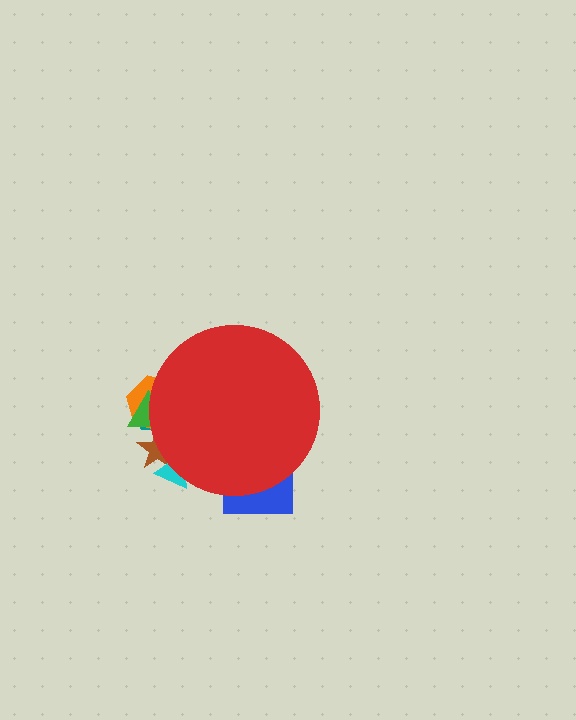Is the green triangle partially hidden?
Yes, the green triangle is partially hidden behind the red circle.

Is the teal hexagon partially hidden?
Yes, the teal hexagon is partially hidden behind the red circle.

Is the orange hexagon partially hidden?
Yes, the orange hexagon is partially hidden behind the red circle.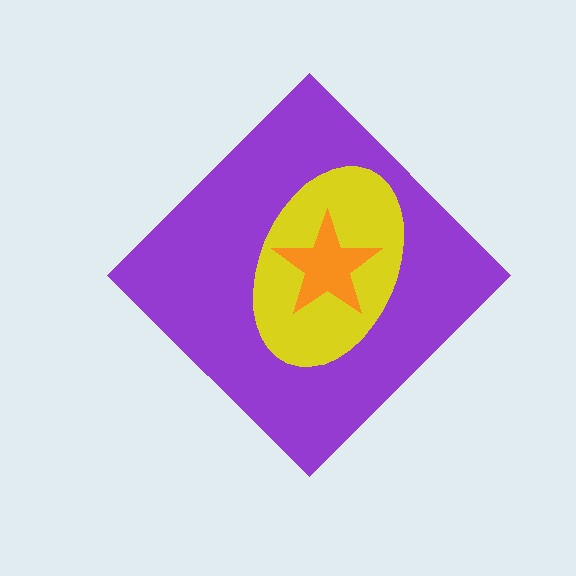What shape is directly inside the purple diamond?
The yellow ellipse.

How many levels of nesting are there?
3.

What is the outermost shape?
The purple diamond.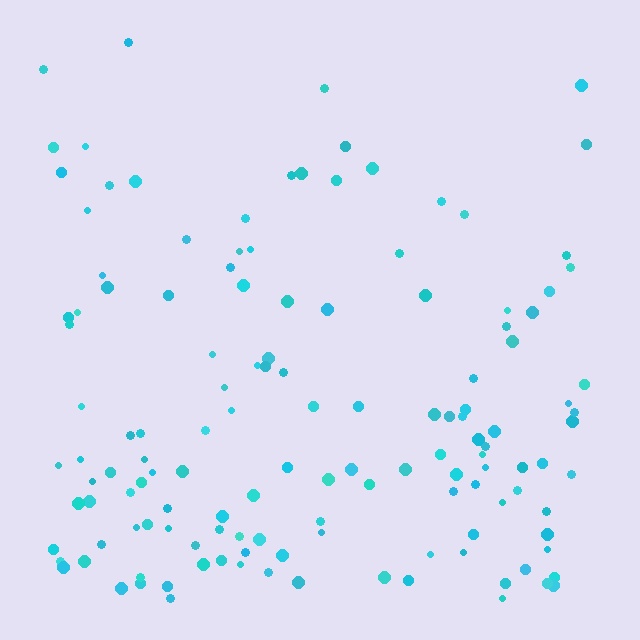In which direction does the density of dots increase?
From top to bottom, with the bottom side densest.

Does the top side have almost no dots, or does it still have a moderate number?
Still a moderate number, just noticeably fewer than the bottom.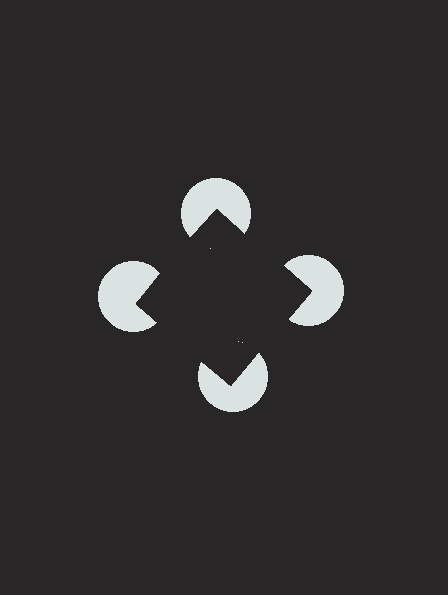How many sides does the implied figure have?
4 sides.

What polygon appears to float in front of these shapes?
An illusory square — its edges are inferred from the aligned wedge cuts in the pac-man discs, not physically drawn.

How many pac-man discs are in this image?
There are 4 — one at each vertex of the illusory square.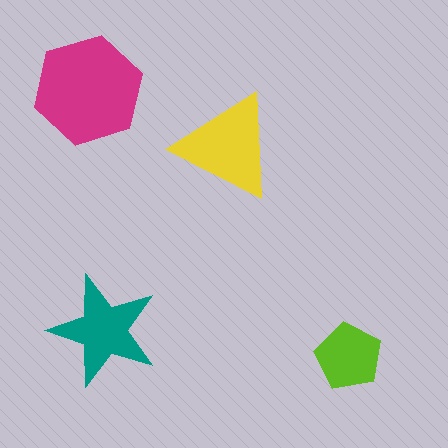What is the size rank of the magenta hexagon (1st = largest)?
1st.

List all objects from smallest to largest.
The lime pentagon, the teal star, the yellow triangle, the magenta hexagon.